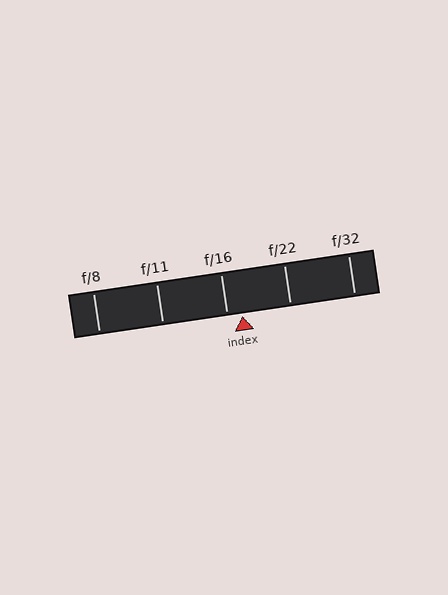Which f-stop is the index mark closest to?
The index mark is closest to f/16.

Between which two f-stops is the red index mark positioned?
The index mark is between f/16 and f/22.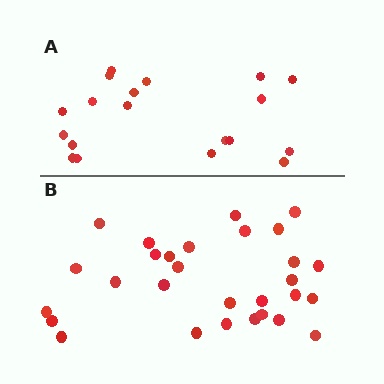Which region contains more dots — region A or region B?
Region B (the bottom region) has more dots.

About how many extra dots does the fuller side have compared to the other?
Region B has roughly 10 or so more dots than region A.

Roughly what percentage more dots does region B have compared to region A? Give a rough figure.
About 55% more.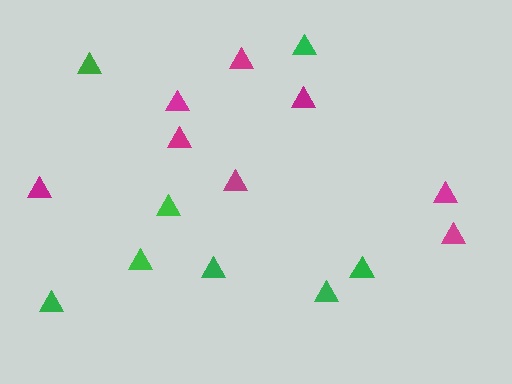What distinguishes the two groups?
There are 2 groups: one group of green triangles (8) and one group of magenta triangles (8).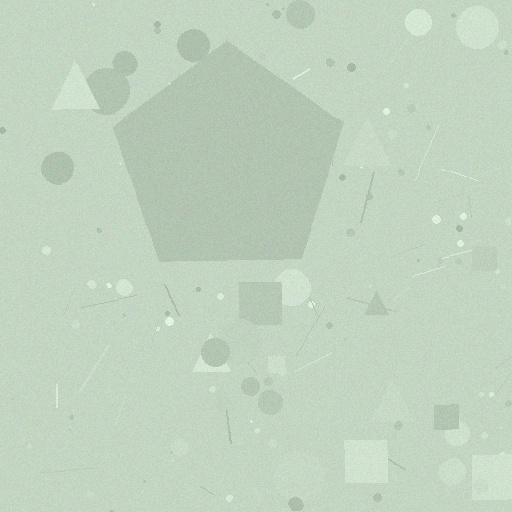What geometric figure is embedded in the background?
A pentagon is embedded in the background.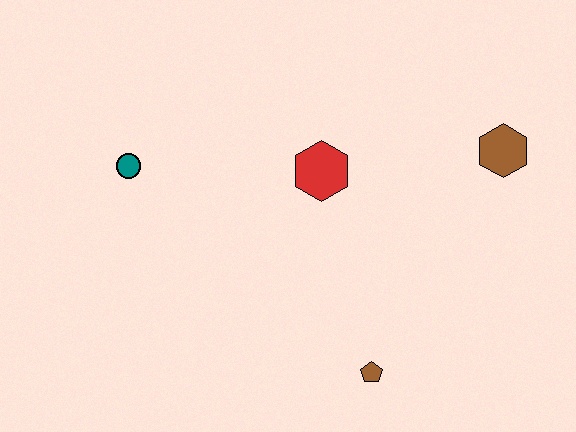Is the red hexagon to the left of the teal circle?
No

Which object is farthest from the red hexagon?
The brown pentagon is farthest from the red hexagon.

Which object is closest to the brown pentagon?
The red hexagon is closest to the brown pentagon.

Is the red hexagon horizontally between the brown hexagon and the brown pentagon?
No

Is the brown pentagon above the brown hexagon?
No